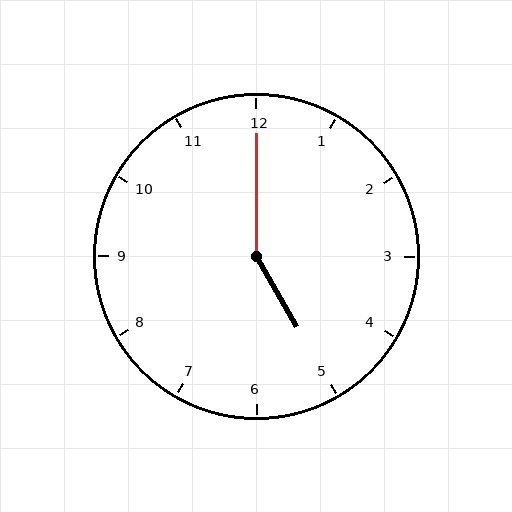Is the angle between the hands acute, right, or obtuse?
It is obtuse.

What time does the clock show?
5:00.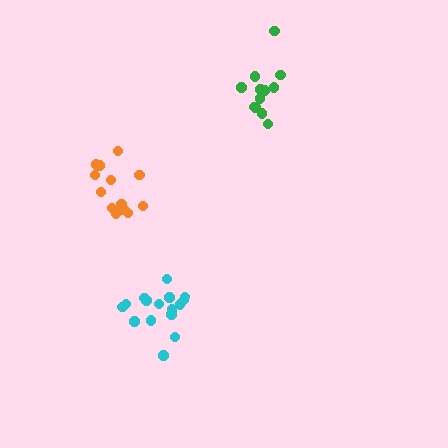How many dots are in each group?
Group 1: 13 dots, Group 2: 16 dots, Group 3: 12 dots (41 total).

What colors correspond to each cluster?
The clusters are colored: orange, cyan, green.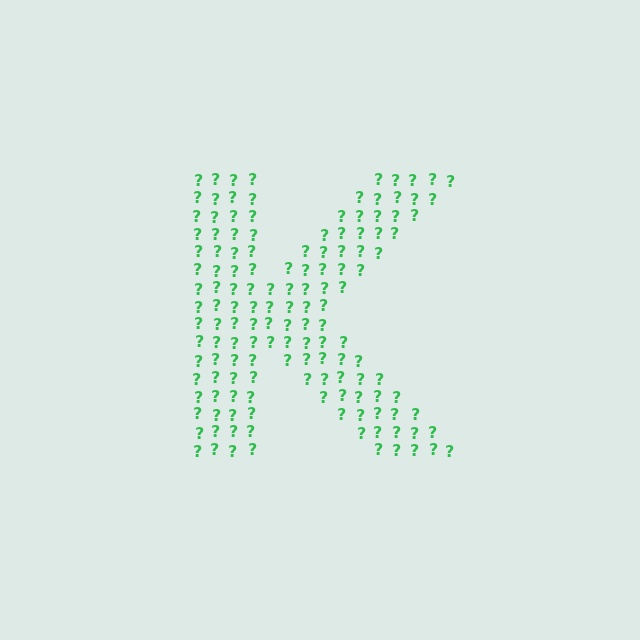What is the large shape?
The large shape is the letter K.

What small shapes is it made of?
It is made of small question marks.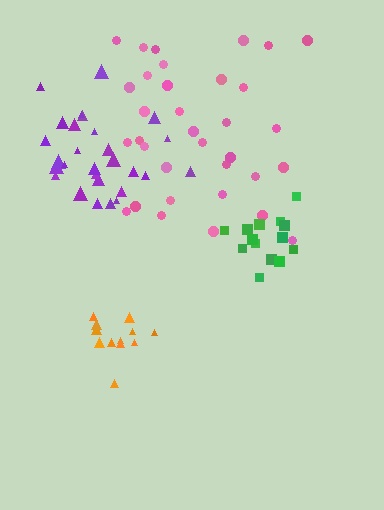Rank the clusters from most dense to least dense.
purple, green, orange, pink.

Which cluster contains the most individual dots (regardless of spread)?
Pink (34).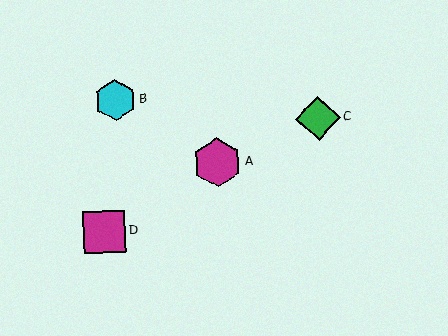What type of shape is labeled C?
Shape C is a green diamond.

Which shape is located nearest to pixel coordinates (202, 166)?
The magenta hexagon (labeled A) at (217, 163) is nearest to that location.